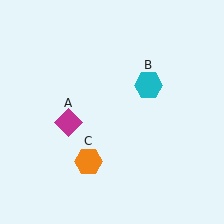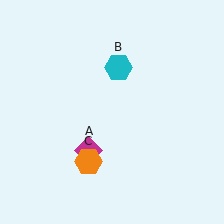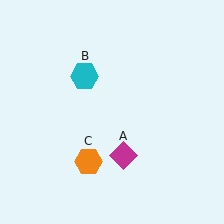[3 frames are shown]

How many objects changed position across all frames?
2 objects changed position: magenta diamond (object A), cyan hexagon (object B).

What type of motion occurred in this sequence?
The magenta diamond (object A), cyan hexagon (object B) rotated counterclockwise around the center of the scene.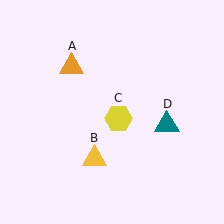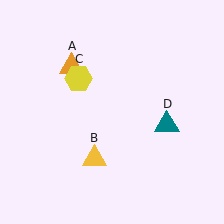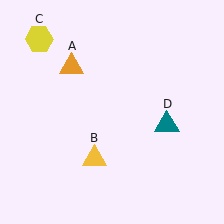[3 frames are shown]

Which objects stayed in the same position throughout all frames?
Orange triangle (object A) and yellow triangle (object B) and teal triangle (object D) remained stationary.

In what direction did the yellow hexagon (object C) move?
The yellow hexagon (object C) moved up and to the left.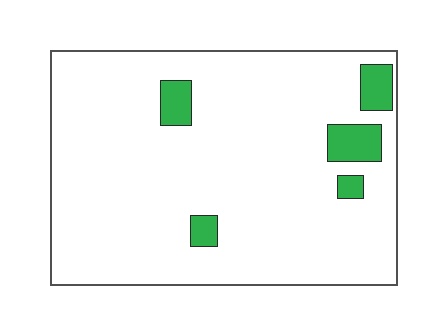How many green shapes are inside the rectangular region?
5.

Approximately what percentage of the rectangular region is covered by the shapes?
Approximately 10%.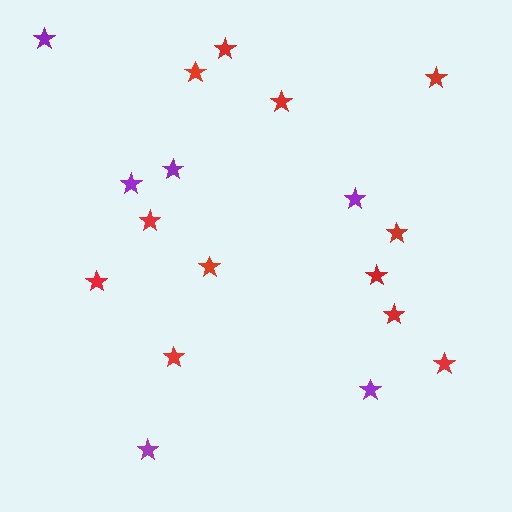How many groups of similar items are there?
There are 2 groups: one group of purple stars (6) and one group of red stars (12).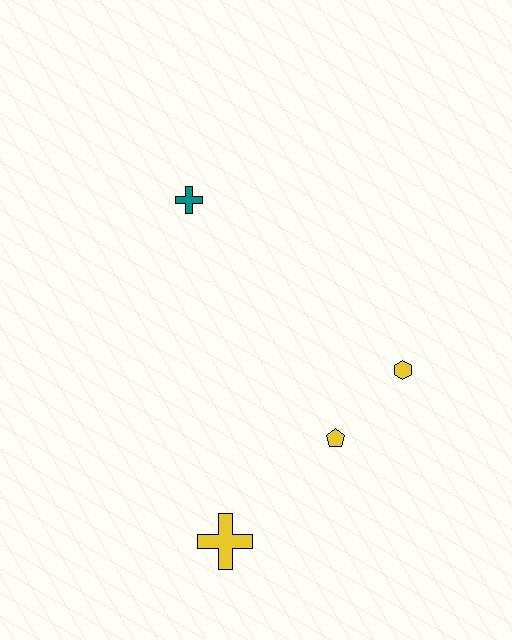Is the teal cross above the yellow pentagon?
Yes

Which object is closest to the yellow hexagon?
The yellow pentagon is closest to the yellow hexagon.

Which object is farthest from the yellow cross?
The teal cross is farthest from the yellow cross.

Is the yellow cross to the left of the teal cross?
No